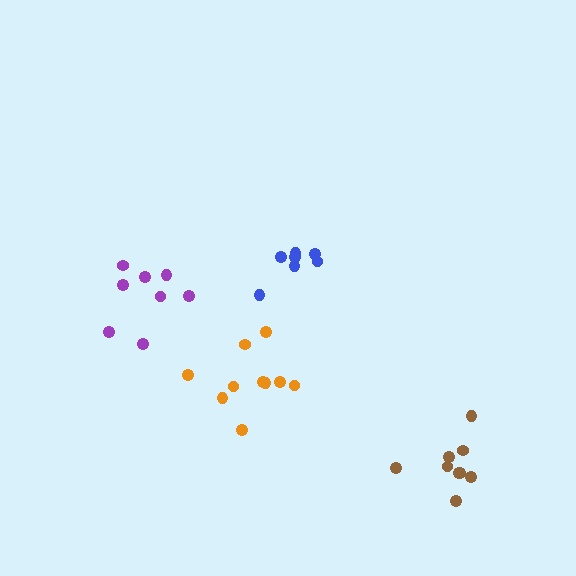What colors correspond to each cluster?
The clusters are colored: orange, purple, brown, blue.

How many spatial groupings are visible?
There are 4 spatial groupings.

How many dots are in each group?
Group 1: 10 dots, Group 2: 8 dots, Group 3: 9 dots, Group 4: 7 dots (34 total).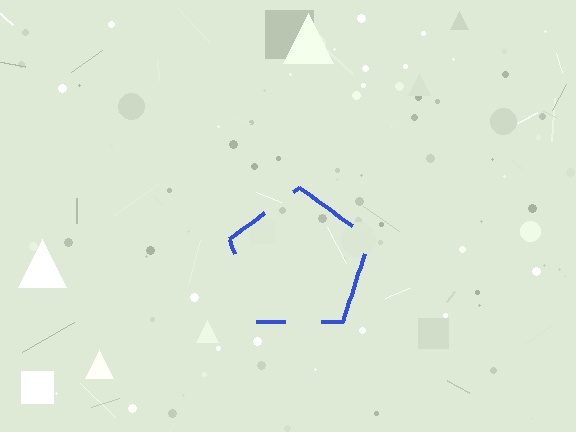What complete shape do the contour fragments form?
The contour fragments form a pentagon.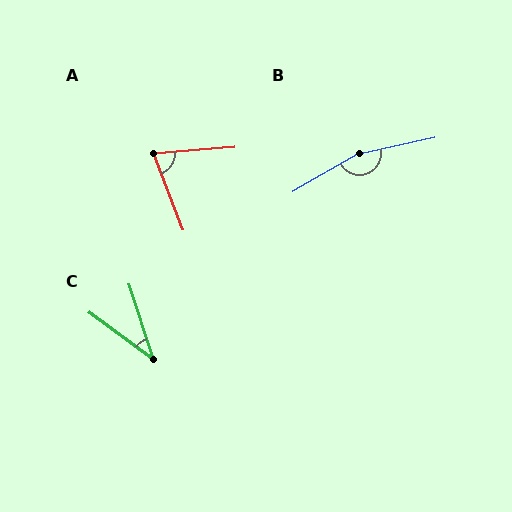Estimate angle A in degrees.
Approximately 73 degrees.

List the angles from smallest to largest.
C (36°), A (73°), B (162°).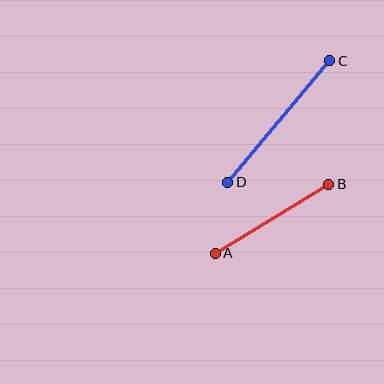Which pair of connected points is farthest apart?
Points C and D are farthest apart.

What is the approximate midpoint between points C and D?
The midpoint is at approximately (279, 121) pixels.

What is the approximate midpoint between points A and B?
The midpoint is at approximately (272, 219) pixels.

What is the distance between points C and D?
The distance is approximately 159 pixels.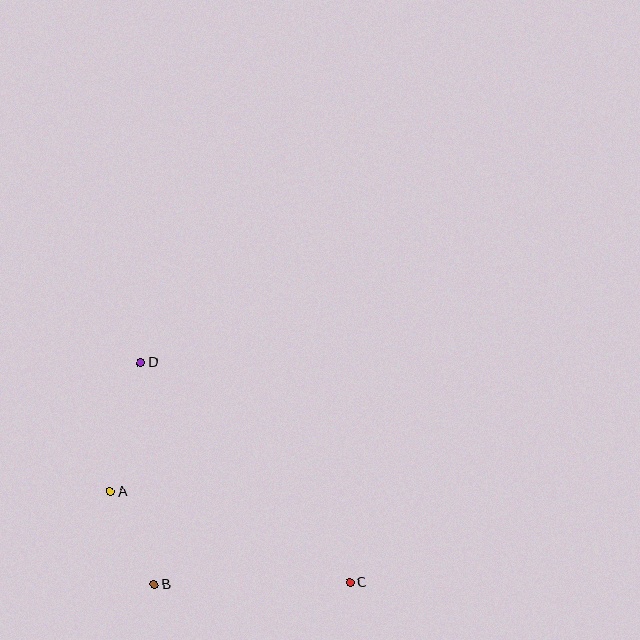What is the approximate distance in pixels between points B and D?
The distance between B and D is approximately 223 pixels.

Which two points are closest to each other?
Points A and B are closest to each other.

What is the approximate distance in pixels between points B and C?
The distance between B and C is approximately 196 pixels.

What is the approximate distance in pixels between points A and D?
The distance between A and D is approximately 133 pixels.